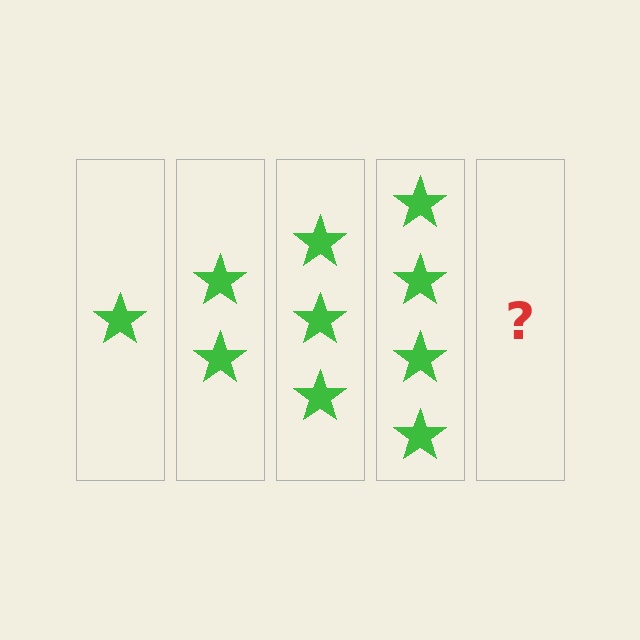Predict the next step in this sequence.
The next step is 5 stars.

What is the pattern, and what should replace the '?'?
The pattern is that each step adds one more star. The '?' should be 5 stars.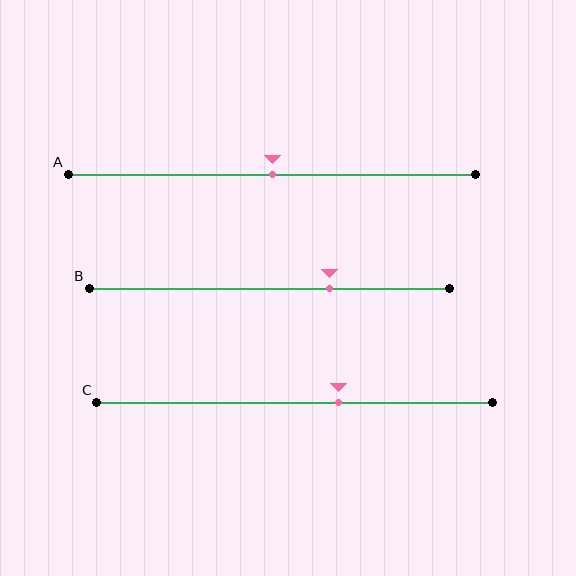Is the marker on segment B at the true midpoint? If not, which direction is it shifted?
No, the marker on segment B is shifted to the right by about 17% of the segment length.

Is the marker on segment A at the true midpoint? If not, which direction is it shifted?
Yes, the marker on segment A is at the true midpoint.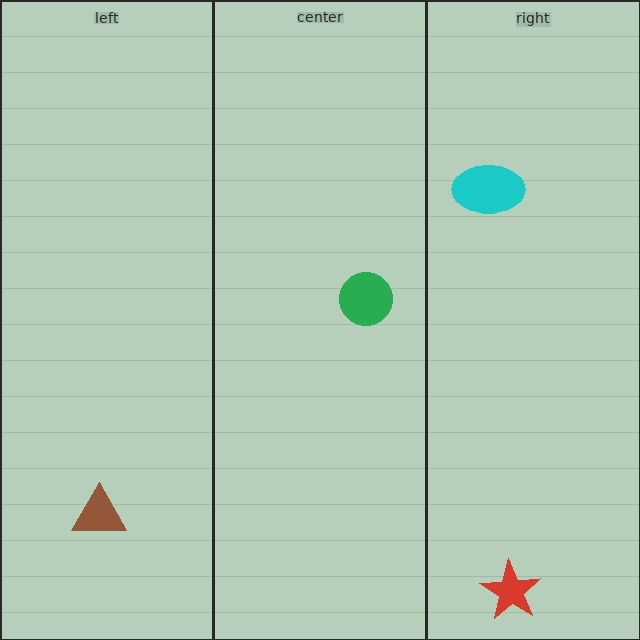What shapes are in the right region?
The cyan ellipse, the red star.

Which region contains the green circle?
The center region.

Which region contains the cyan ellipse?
The right region.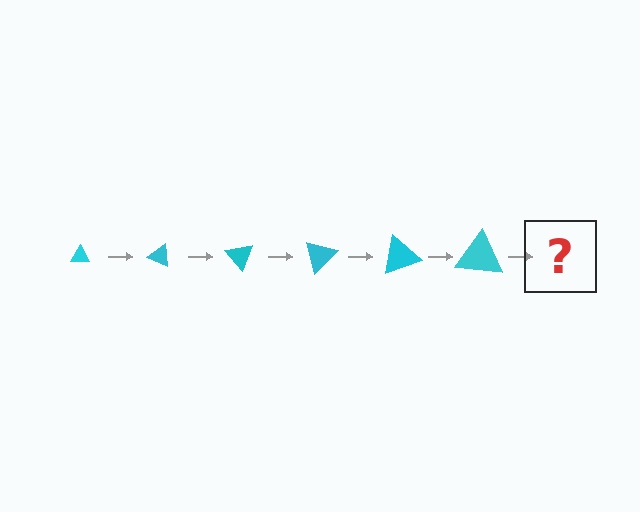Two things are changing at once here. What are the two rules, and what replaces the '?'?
The two rules are that the triangle grows larger each step and it rotates 25 degrees each step. The '?' should be a triangle, larger than the previous one and rotated 150 degrees from the start.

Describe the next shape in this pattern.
It should be a triangle, larger than the previous one and rotated 150 degrees from the start.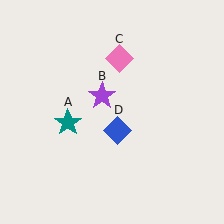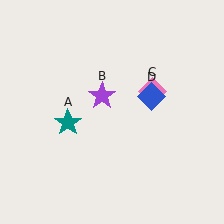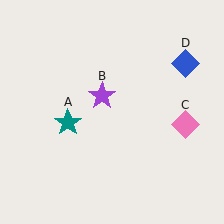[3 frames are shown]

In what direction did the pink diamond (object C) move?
The pink diamond (object C) moved down and to the right.